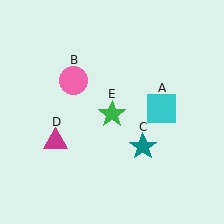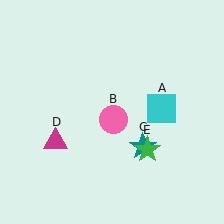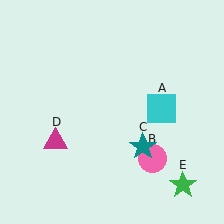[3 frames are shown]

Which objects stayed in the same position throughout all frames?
Cyan square (object A) and teal star (object C) and magenta triangle (object D) remained stationary.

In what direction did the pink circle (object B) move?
The pink circle (object B) moved down and to the right.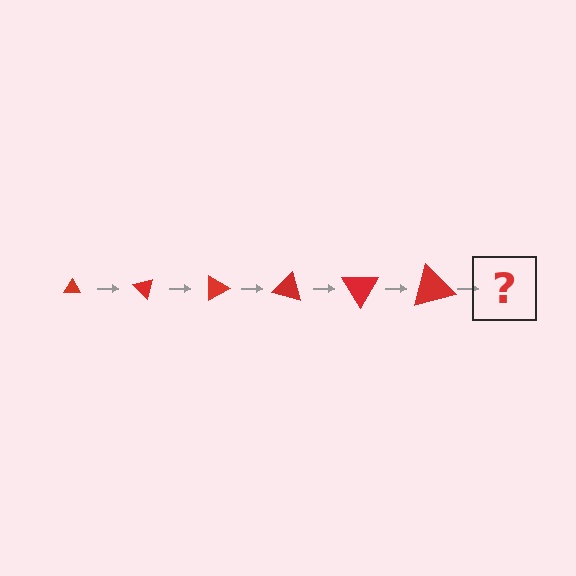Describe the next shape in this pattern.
It should be a triangle, larger than the previous one and rotated 270 degrees from the start.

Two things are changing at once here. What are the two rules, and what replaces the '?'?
The two rules are that the triangle grows larger each step and it rotates 45 degrees each step. The '?' should be a triangle, larger than the previous one and rotated 270 degrees from the start.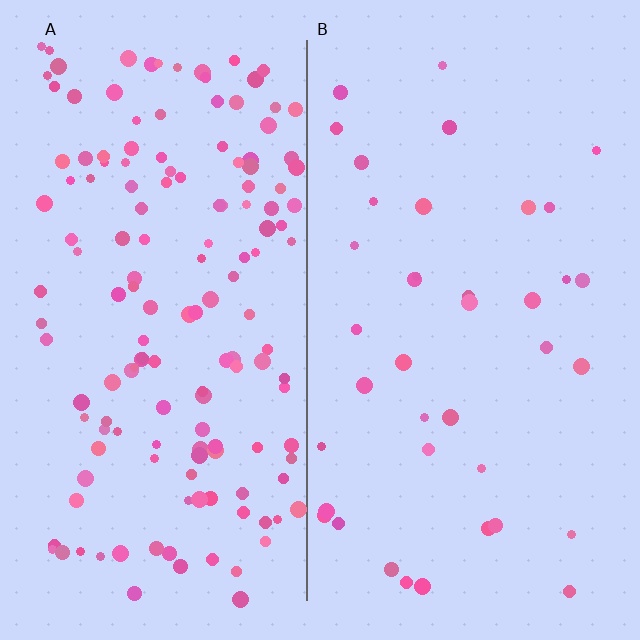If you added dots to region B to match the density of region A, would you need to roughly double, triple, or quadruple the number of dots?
Approximately quadruple.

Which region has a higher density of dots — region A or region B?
A (the left).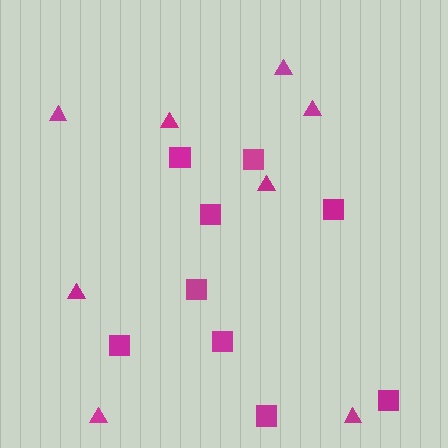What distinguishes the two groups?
There are 2 groups: one group of squares (9) and one group of triangles (8).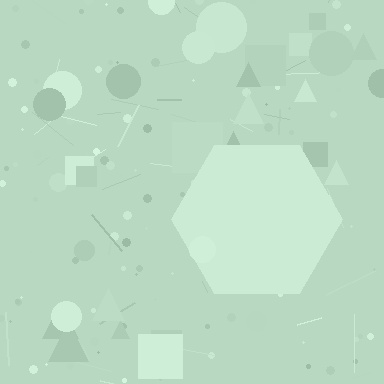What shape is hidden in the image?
A hexagon is hidden in the image.